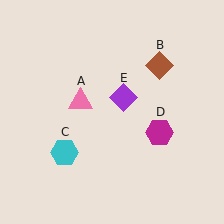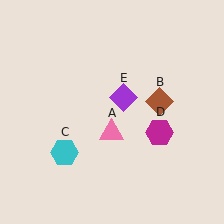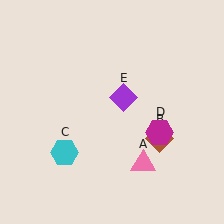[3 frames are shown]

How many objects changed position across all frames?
2 objects changed position: pink triangle (object A), brown diamond (object B).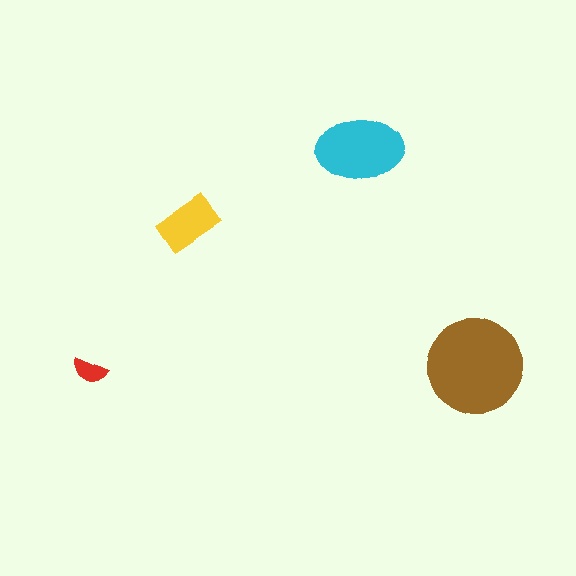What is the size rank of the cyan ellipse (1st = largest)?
2nd.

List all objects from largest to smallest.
The brown circle, the cyan ellipse, the yellow rectangle, the red semicircle.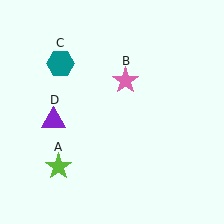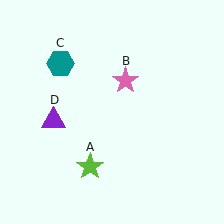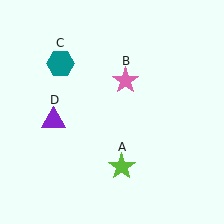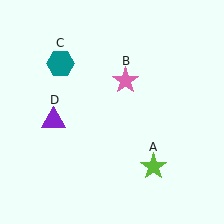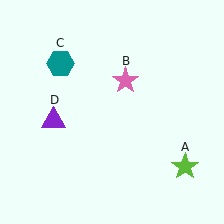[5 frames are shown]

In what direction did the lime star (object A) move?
The lime star (object A) moved right.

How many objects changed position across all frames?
1 object changed position: lime star (object A).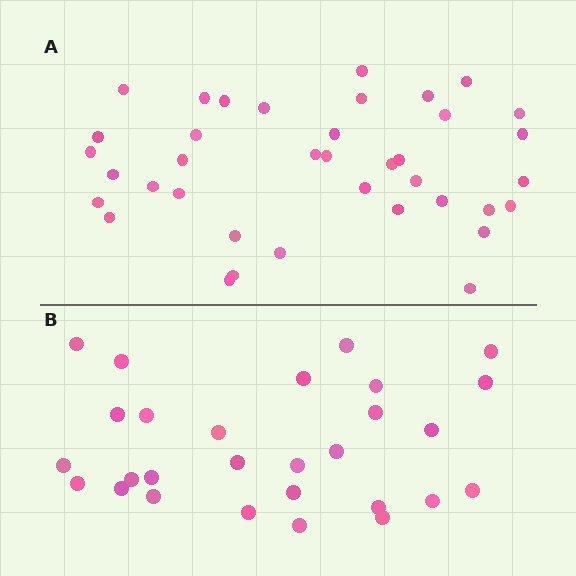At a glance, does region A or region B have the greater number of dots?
Region A (the top region) has more dots.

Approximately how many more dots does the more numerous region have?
Region A has roughly 10 or so more dots than region B.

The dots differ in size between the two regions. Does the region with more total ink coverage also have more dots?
No. Region B has more total ink coverage because its dots are larger, but region A actually contains more individual dots. Total area can be misleading — the number of items is what matters here.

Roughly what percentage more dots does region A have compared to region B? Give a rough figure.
About 35% more.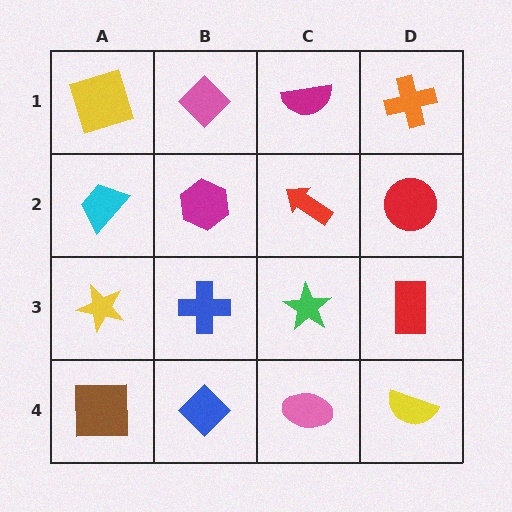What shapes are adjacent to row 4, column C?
A green star (row 3, column C), a blue diamond (row 4, column B), a yellow semicircle (row 4, column D).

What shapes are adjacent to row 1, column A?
A cyan trapezoid (row 2, column A), a pink diamond (row 1, column B).